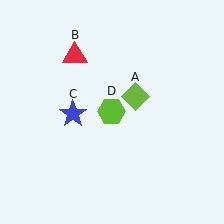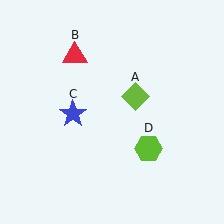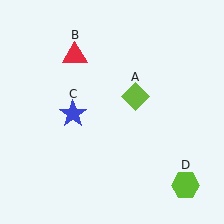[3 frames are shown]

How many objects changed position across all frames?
1 object changed position: lime hexagon (object D).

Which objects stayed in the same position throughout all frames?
Lime diamond (object A) and red triangle (object B) and blue star (object C) remained stationary.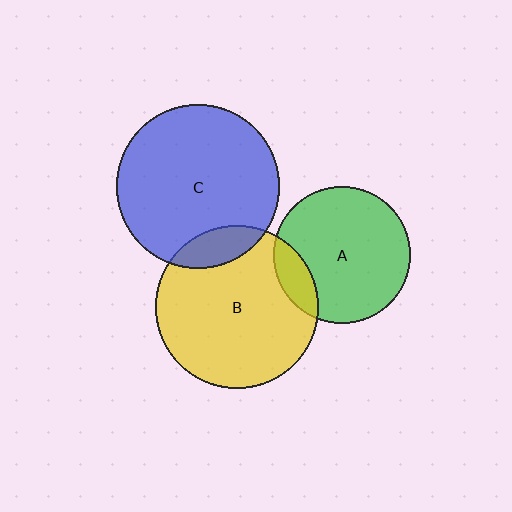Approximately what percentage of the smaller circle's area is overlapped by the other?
Approximately 10%.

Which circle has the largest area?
Circle C (blue).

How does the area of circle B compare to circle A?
Approximately 1.4 times.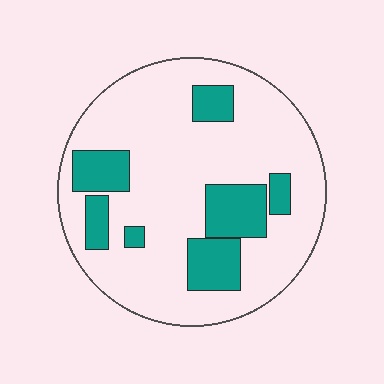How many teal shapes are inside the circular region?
7.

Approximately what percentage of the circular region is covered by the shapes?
Approximately 25%.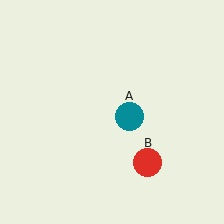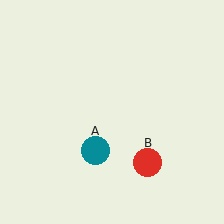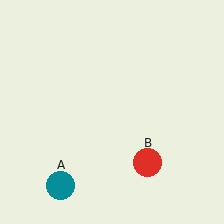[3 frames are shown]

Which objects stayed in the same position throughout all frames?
Red circle (object B) remained stationary.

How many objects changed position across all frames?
1 object changed position: teal circle (object A).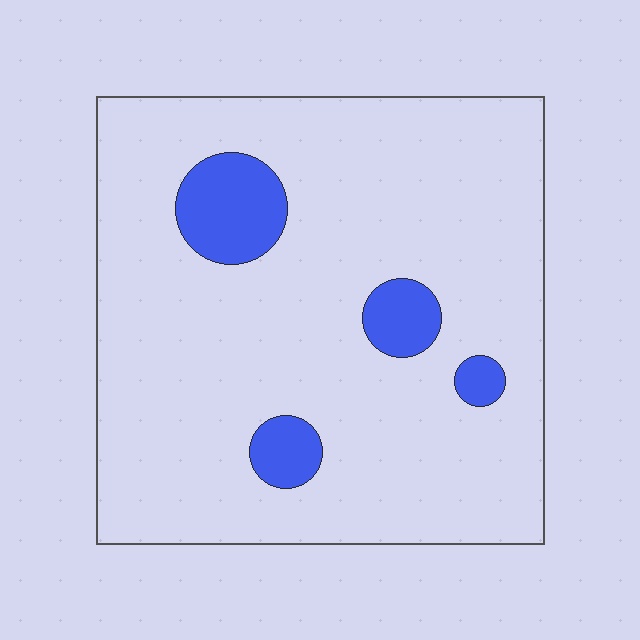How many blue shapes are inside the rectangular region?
4.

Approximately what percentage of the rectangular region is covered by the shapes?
Approximately 10%.